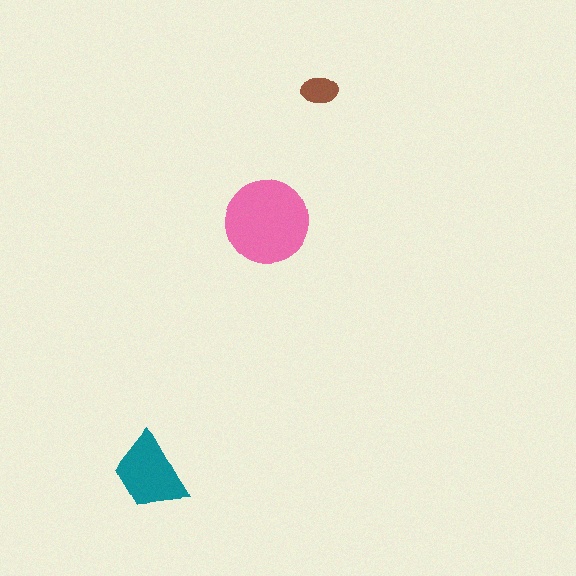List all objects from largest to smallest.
The pink circle, the teal trapezoid, the brown ellipse.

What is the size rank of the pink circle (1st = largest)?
1st.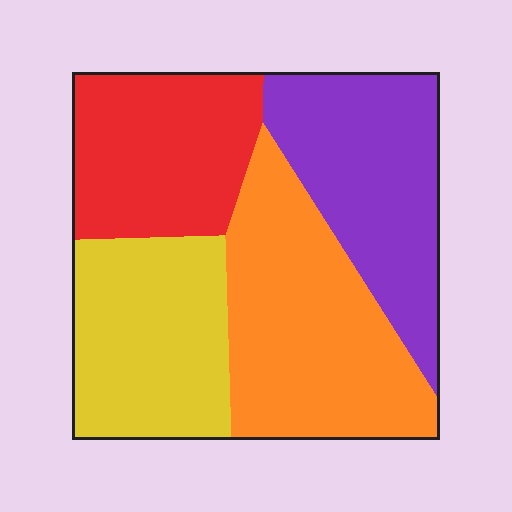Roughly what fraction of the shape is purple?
Purple covers 25% of the shape.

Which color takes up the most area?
Orange, at roughly 30%.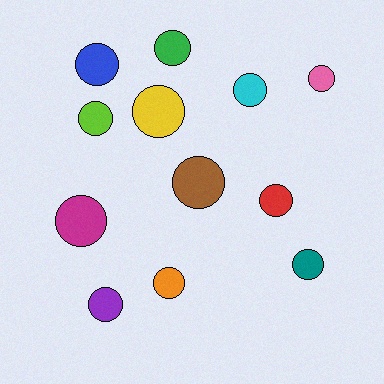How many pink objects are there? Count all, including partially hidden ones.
There is 1 pink object.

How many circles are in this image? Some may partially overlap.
There are 12 circles.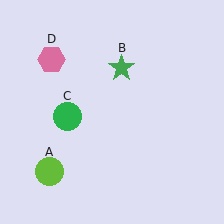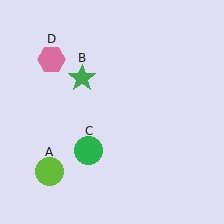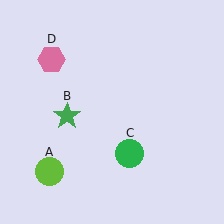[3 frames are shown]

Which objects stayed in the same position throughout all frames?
Lime circle (object A) and pink hexagon (object D) remained stationary.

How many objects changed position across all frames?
2 objects changed position: green star (object B), green circle (object C).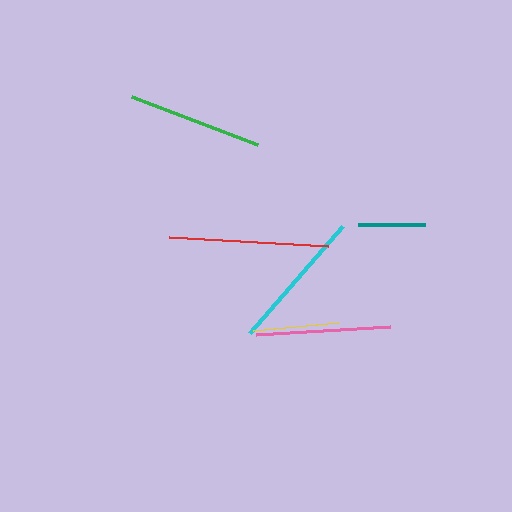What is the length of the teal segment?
The teal segment is approximately 67 pixels long.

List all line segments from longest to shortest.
From longest to shortest: red, cyan, green, pink, yellow, teal.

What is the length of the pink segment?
The pink segment is approximately 134 pixels long.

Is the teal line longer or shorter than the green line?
The green line is longer than the teal line.